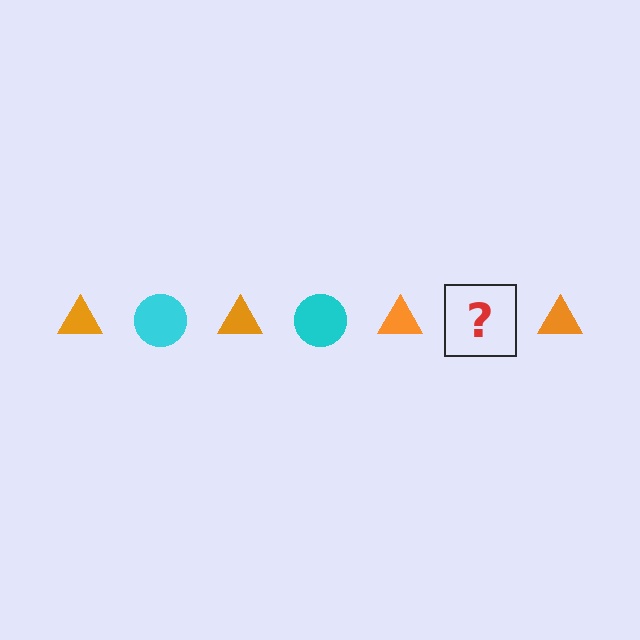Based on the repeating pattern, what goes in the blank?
The blank should be a cyan circle.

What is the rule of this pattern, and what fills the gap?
The rule is that the pattern alternates between orange triangle and cyan circle. The gap should be filled with a cyan circle.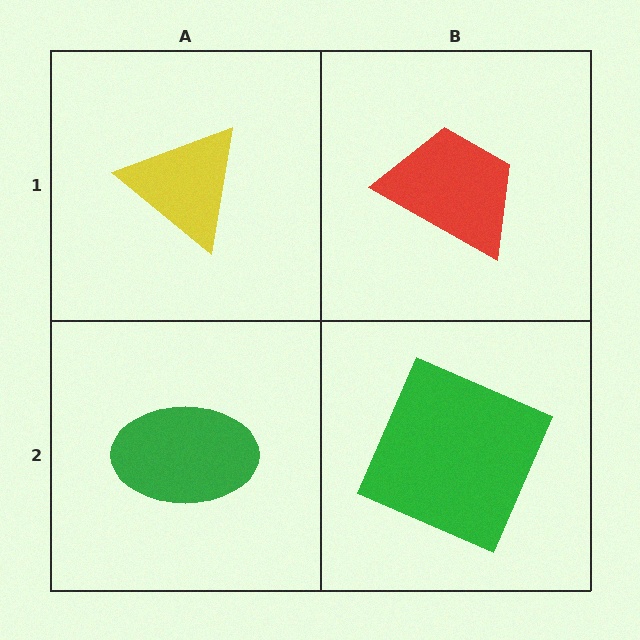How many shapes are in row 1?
2 shapes.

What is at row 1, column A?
A yellow triangle.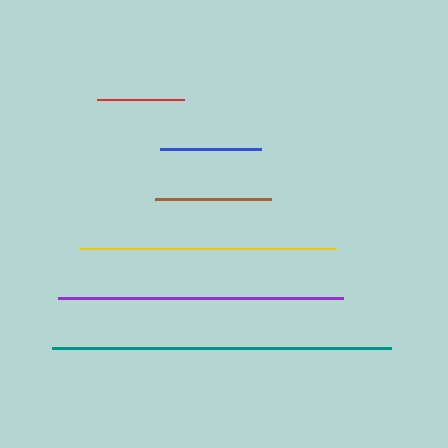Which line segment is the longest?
The teal line is the longest at approximately 339 pixels.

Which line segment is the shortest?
The red line is the shortest at approximately 86 pixels.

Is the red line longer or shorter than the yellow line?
The yellow line is longer than the red line.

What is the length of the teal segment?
The teal segment is approximately 339 pixels long.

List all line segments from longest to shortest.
From longest to shortest: teal, purple, yellow, brown, blue, red.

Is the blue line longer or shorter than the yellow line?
The yellow line is longer than the blue line.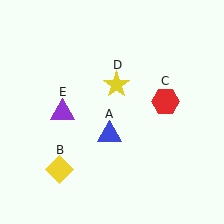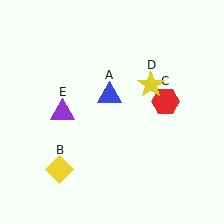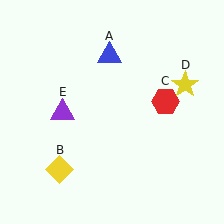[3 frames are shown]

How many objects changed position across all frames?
2 objects changed position: blue triangle (object A), yellow star (object D).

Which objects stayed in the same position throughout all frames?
Yellow diamond (object B) and red hexagon (object C) and purple triangle (object E) remained stationary.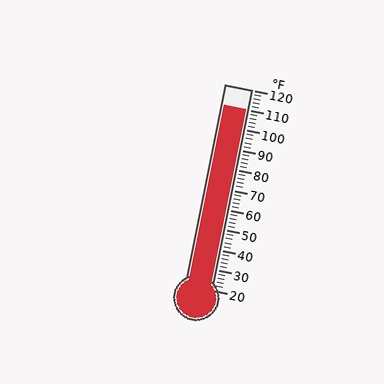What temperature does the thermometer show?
The thermometer shows approximately 110°F.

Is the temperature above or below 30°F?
The temperature is above 30°F.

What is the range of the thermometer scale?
The thermometer scale ranges from 20°F to 120°F.